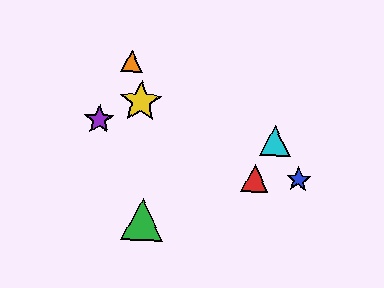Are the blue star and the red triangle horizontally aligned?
Yes, both are at y≈180.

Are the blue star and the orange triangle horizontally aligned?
No, the blue star is at y≈180 and the orange triangle is at y≈62.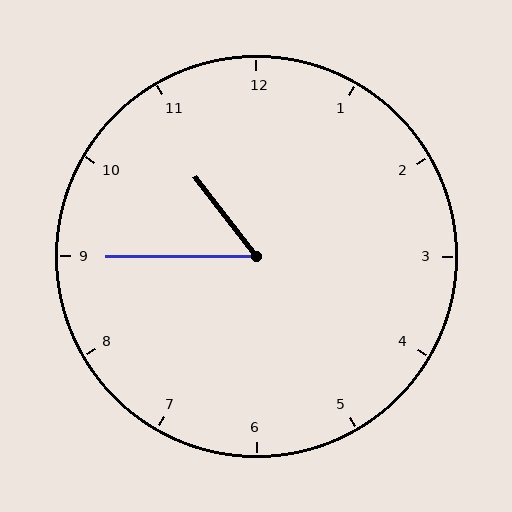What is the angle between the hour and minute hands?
Approximately 52 degrees.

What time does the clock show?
10:45.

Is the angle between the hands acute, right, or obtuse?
It is acute.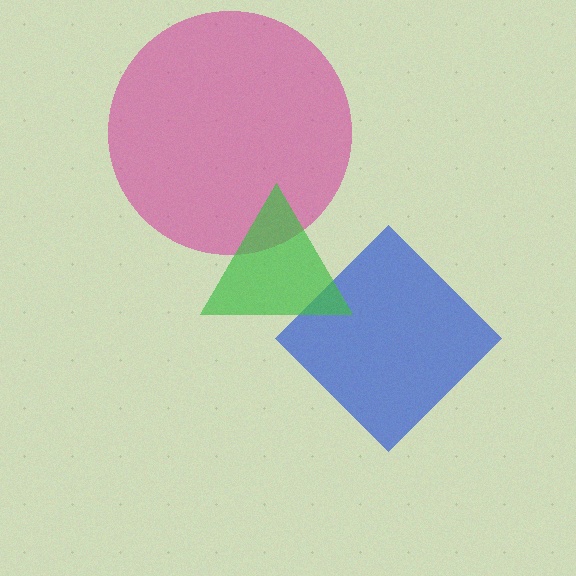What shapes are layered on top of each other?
The layered shapes are: a blue diamond, a magenta circle, a green triangle.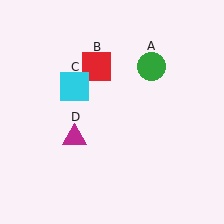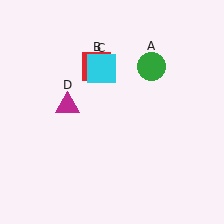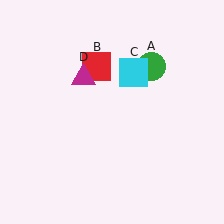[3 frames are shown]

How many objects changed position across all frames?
2 objects changed position: cyan square (object C), magenta triangle (object D).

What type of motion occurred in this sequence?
The cyan square (object C), magenta triangle (object D) rotated clockwise around the center of the scene.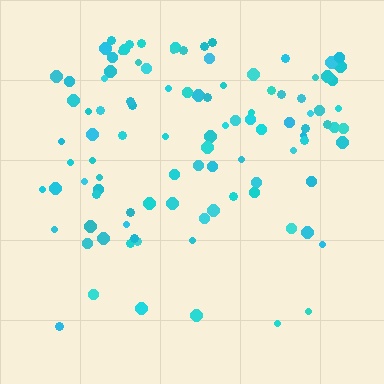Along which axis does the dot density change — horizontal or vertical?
Vertical.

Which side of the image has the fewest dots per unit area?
The bottom.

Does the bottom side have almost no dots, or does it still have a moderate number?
Still a moderate number, just noticeably fewer than the top.